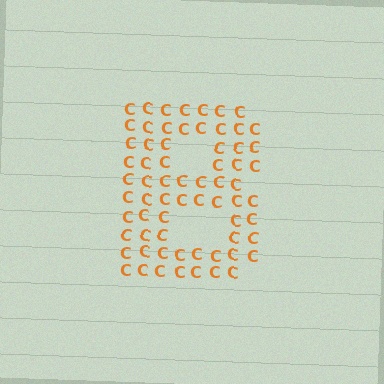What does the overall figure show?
The overall figure shows the letter B.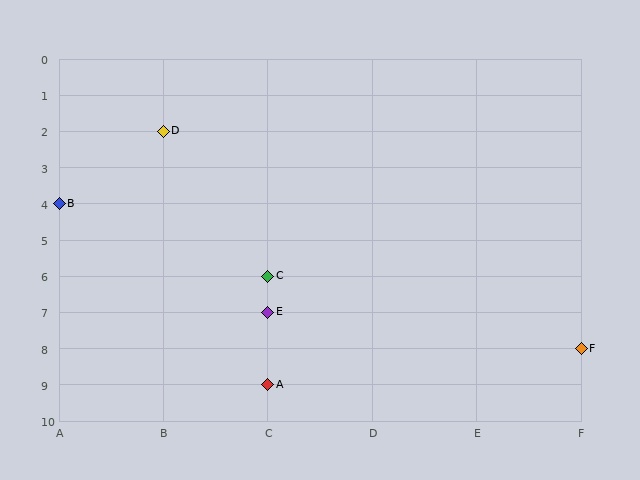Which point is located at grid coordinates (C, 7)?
Point E is at (C, 7).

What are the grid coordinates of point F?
Point F is at grid coordinates (F, 8).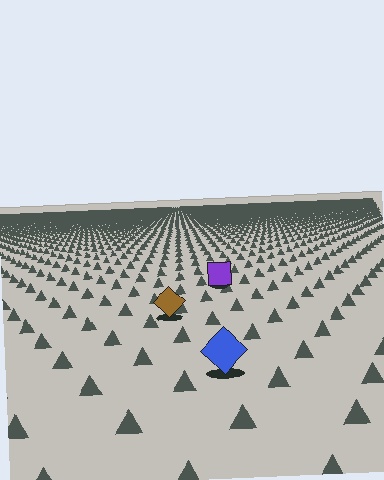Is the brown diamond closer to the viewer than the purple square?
Yes. The brown diamond is closer — you can tell from the texture gradient: the ground texture is coarser near it.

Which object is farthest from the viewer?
The purple square is farthest from the viewer. It appears smaller and the ground texture around it is denser.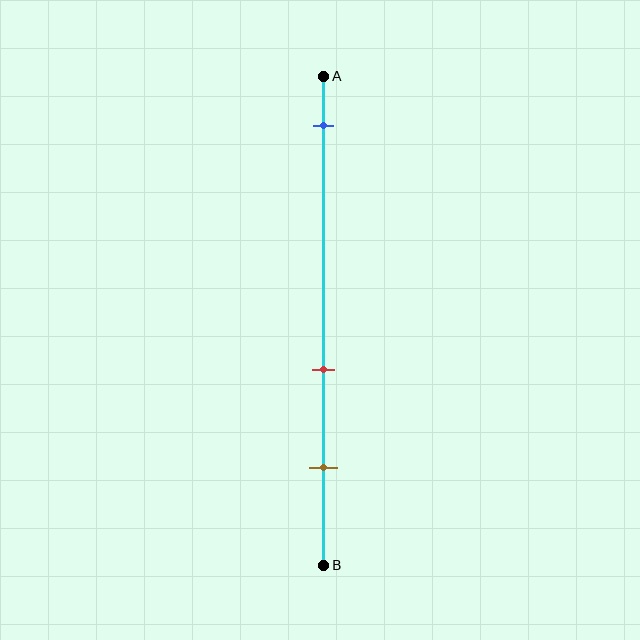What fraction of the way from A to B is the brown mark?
The brown mark is approximately 80% (0.8) of the way from A to B.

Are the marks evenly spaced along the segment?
No, the marks are not evenly spaced.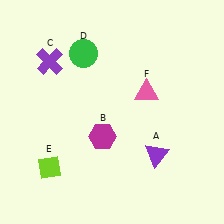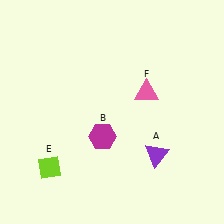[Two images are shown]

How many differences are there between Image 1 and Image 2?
There are 2 differences between the two images.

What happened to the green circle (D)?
The green circle (D) was removed in Image 2. It was in the top-left area of Image 1.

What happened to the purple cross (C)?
The purple cross (C) was removed in Image 2. It was in the top-left area of Image 1.